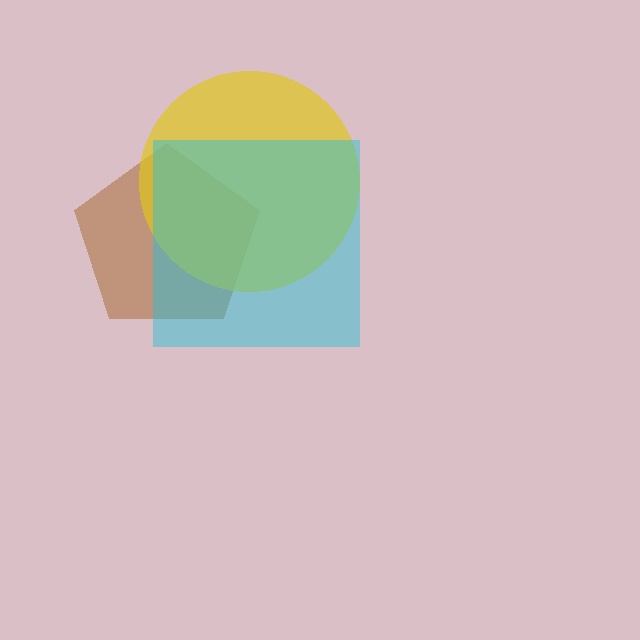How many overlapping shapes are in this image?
There are 3 overlapping shapes in the image.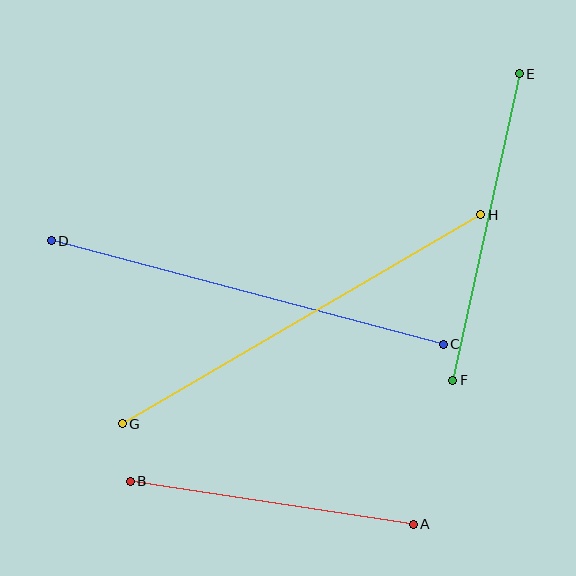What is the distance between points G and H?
The distance is approximately 415 pixels.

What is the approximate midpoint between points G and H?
The midpoint is at approximately (301, 319) pixels.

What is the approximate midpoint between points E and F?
The midpoint is at approximately (486, 227) pixels.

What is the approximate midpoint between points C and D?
The midpoint is at approximately (247, 293) pixels.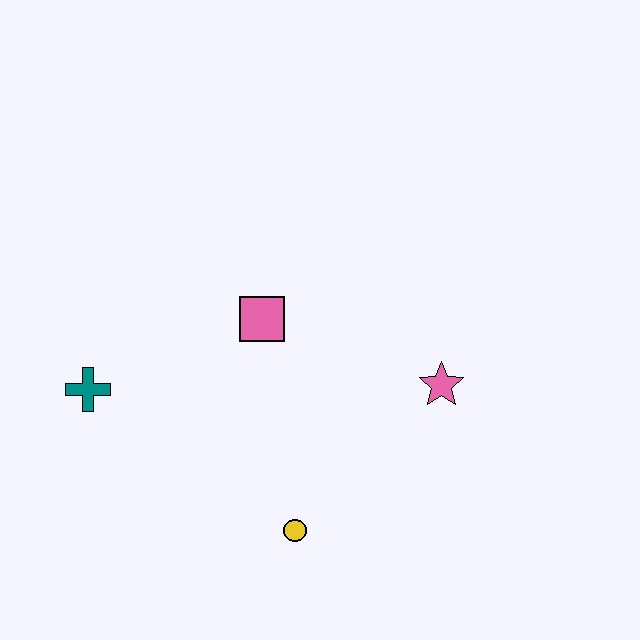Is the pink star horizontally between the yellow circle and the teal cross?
No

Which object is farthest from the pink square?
The yellow circle is farthest from the pink square.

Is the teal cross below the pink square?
Yes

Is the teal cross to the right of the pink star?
No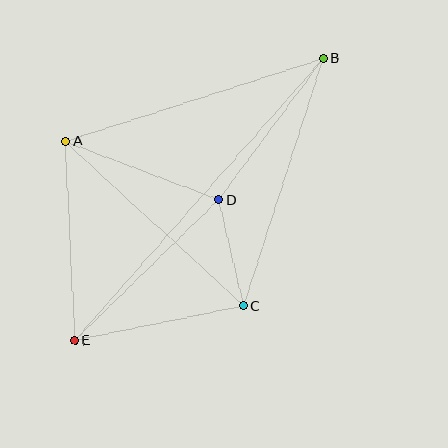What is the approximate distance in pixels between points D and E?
The distance between D and E is approximately 202 pixels.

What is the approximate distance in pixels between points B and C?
The distance between B and C is approximately 260 pixels.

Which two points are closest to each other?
Points C and D are closest to each other.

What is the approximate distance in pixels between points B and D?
The distance between B and D is approximately 176 pixels.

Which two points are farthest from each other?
Points B and E are farthest from each other.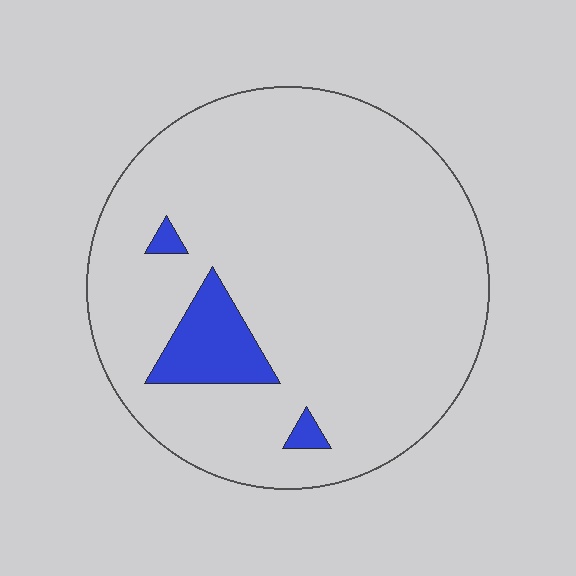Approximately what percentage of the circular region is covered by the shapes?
Approximately 10%.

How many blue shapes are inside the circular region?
3.